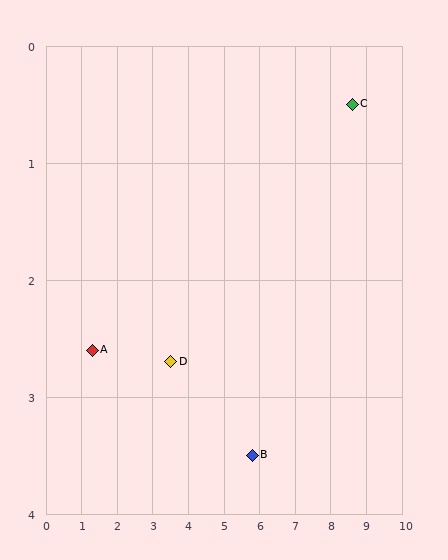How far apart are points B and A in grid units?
Points B and A are about 4.6 grid units apart.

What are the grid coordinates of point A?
Point A is at approximately (1.3, 2.6).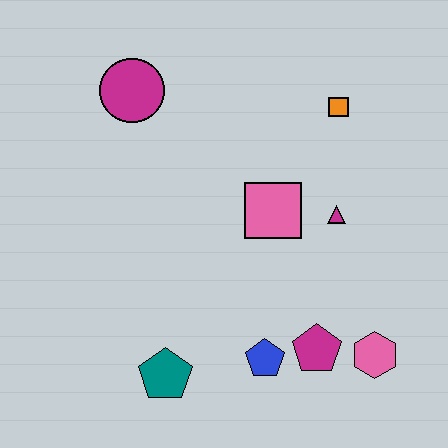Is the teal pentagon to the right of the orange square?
No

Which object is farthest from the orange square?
The teal pentagon is farthest from the orange square.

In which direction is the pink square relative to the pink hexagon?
The pink square is above the pink hexagon.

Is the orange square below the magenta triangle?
No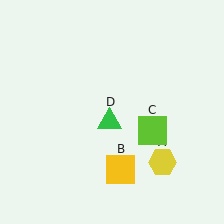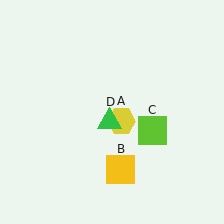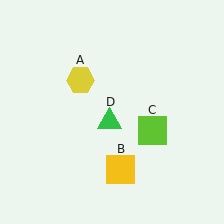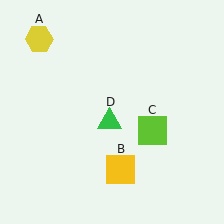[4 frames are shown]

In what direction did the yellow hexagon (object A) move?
The yellow hexagon (object A) moved up and to the left.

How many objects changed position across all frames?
1 object changed position: yellow hexagon (object A).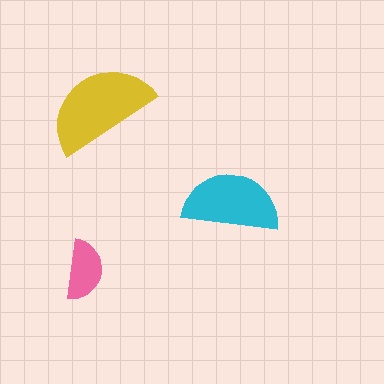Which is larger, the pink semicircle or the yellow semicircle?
The yellow one.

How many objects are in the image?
There are 3 objects in the image.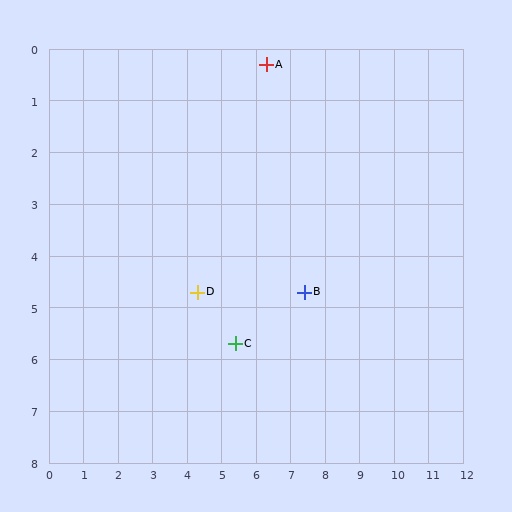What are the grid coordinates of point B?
Point B is at approximately (7.4, 4.7).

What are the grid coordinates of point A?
Point A is at approximately (6.3, 0.3).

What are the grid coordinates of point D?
Point D is at approximately (4.3, 4.7).